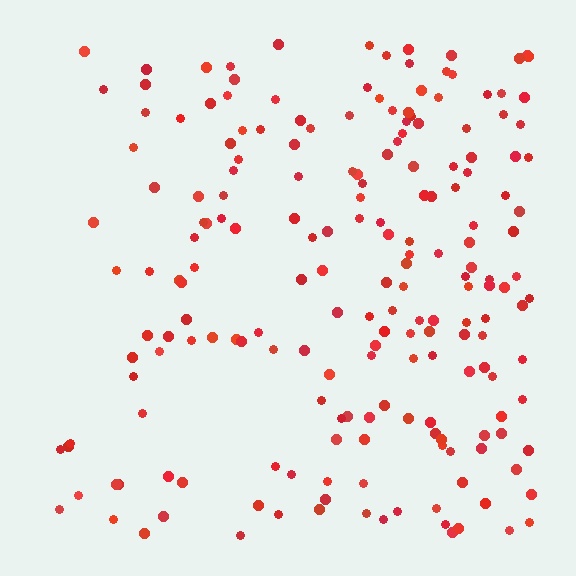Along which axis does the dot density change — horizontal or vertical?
Horizontal.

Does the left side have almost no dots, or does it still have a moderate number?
Still a moderate number, just noticeably fewer than the right.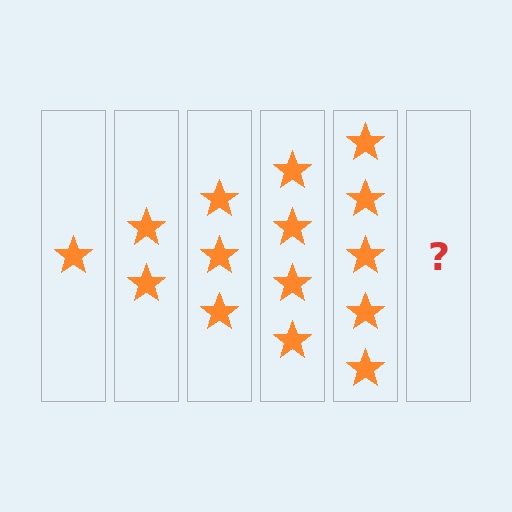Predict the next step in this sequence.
The next step is 6 stars.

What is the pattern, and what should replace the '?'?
The pattern is that each step adds one more star. The '?' should be 6 stars.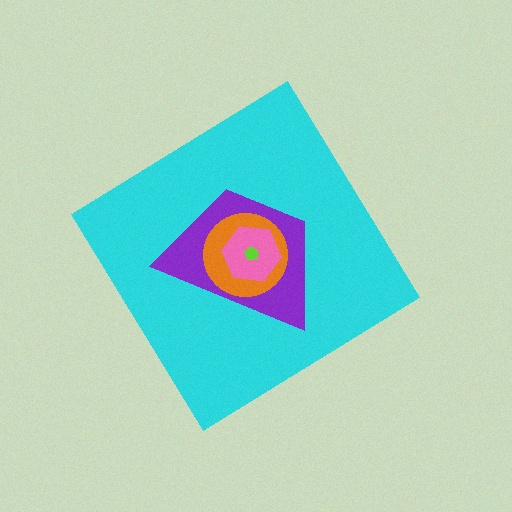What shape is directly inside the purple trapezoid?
The orange circle.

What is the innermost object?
The lime pentagon.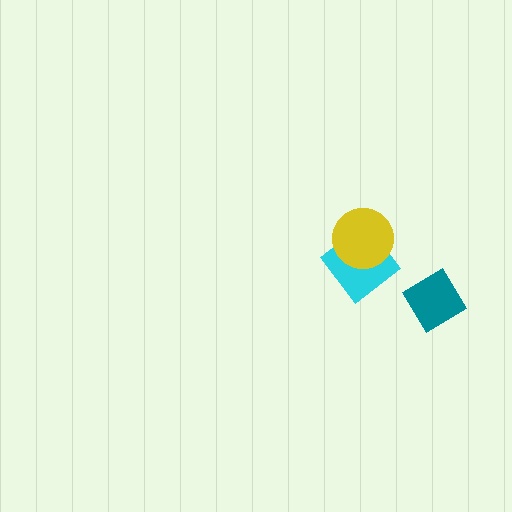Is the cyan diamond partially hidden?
Yes, it is partially covered by another shape.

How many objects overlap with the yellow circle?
1 object overlaps with the yellow circle.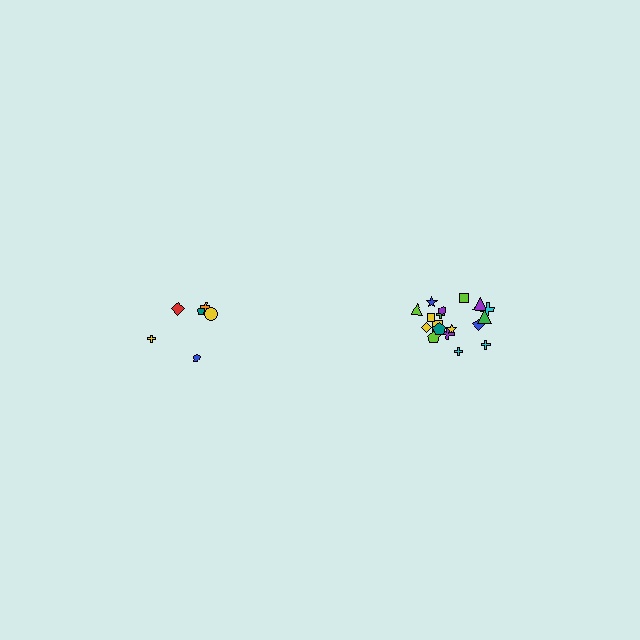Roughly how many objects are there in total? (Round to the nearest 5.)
Roughly 25 objects in total.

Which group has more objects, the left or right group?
The right group.